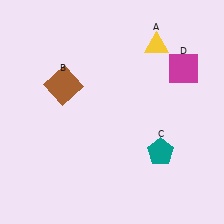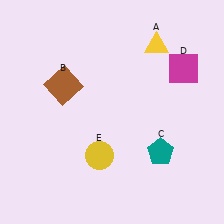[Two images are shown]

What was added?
A yellow circle (E) was added in Image 2.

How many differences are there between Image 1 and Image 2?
There is 1 difference between the two images.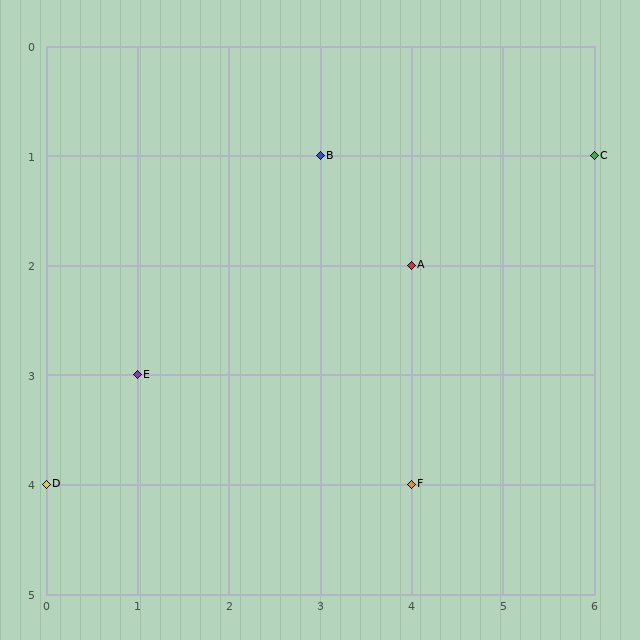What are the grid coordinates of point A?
Point A is at grid coordinates (4, 2).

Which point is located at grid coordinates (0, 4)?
Point D is at (0, 4).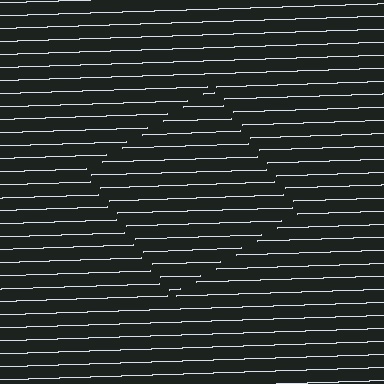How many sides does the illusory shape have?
4 sides — the line-ends trace a square.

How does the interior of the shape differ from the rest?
The interior of the shape contains the same grating, shifted by half a period — the contour is defined by the phase discontinuity where line-ends from the inner and outer gratings abut.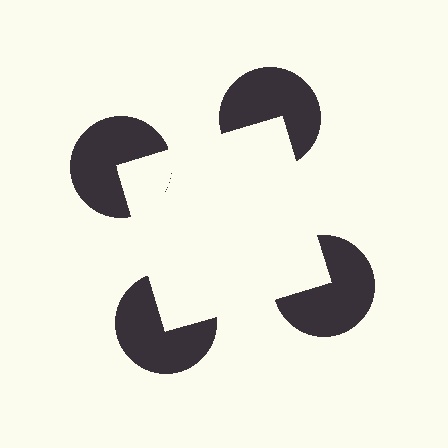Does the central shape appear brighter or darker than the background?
It typically appears slightly brighter than the background, even though no actual brightness change is drawn.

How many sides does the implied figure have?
4 sides.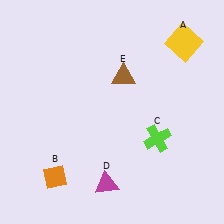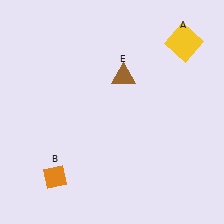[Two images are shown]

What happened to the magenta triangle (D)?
The magenta triangle (D) was removed in Image 2. It was in the bottom-left area of Image 1.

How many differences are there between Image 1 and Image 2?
There are 2 differences between the two images.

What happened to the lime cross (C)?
The lime cross (C) was removed in Image 2. It was in the bottom-right area of Image 1.